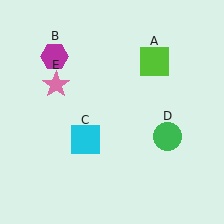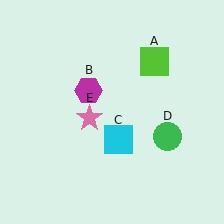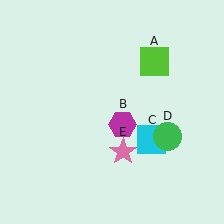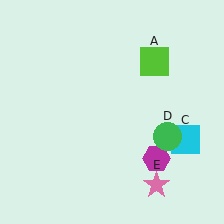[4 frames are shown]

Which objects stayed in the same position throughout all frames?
Lime square (object A) and green circle (object D) remained stationary.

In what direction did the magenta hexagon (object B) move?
The magenta hexagon (object B) moved down and to the right.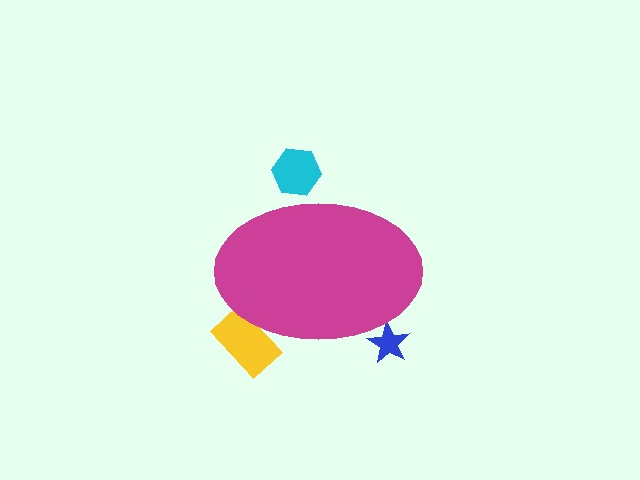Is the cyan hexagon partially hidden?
Yes, the cyan hexagon is partially hidden behind the magenta ellipse.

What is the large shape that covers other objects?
A magenta ellipse.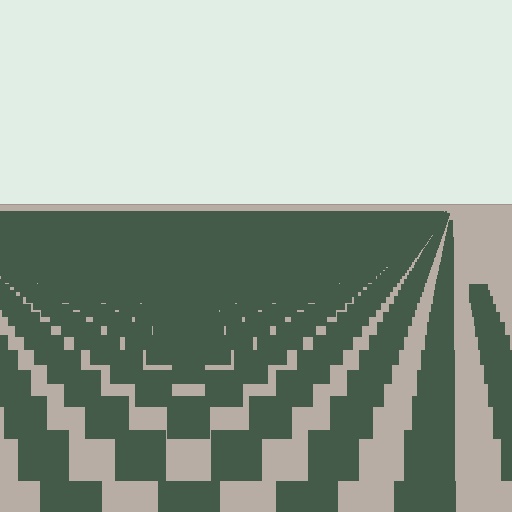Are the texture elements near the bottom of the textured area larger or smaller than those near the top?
Larger. Near the bottom, elements are closer to the viewer and appear at a bigger on-screen size.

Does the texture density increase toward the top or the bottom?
Density increases toward the top.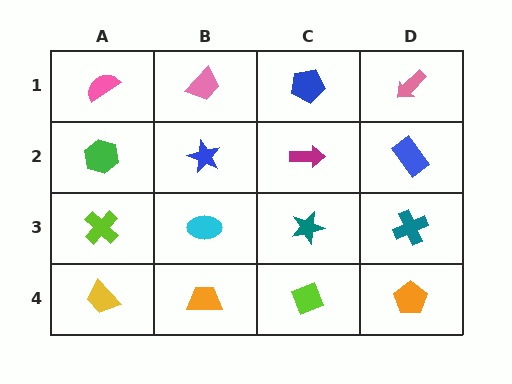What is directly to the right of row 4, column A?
An orange trapezoid.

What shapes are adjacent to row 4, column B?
A cyan ellipse (row 3, column B), a yellow trapezoid (row 4, column A), a lime diamond (row 4, column C).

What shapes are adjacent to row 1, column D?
A blue rectangle (row 2, column D), a blue pentagon (row 1, column C).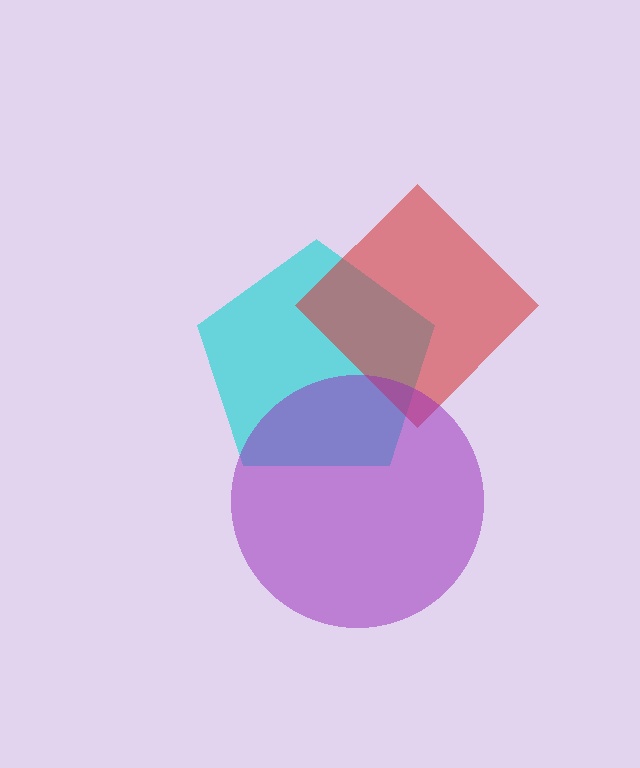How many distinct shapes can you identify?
There are 3 distinct shapes: a cyan pentagon, a red diamond, a purple circle.